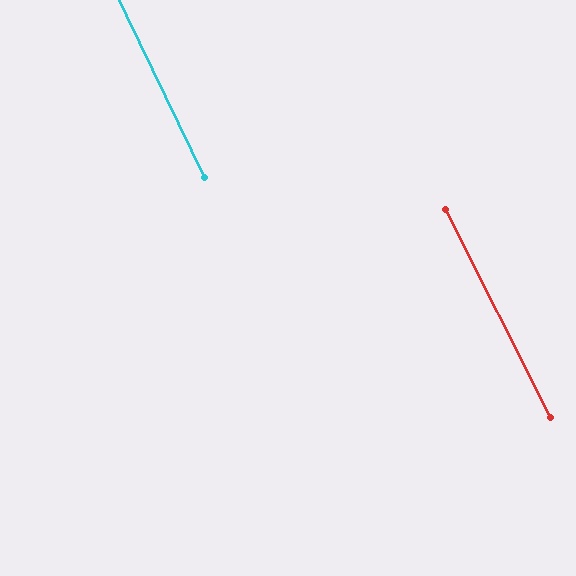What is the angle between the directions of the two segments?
Approximately 1 degree.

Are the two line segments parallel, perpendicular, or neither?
Parallel — their directions differ by only 1.1°.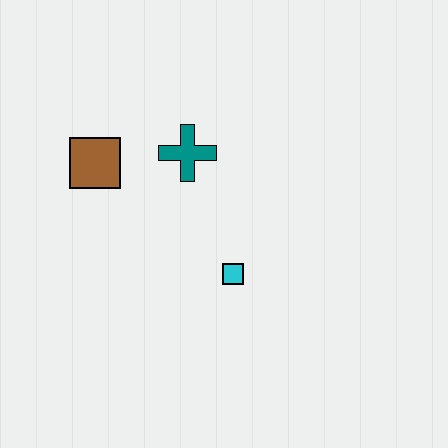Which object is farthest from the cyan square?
The brown square is farthest from the cyan square.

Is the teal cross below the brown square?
No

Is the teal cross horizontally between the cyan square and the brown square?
Yes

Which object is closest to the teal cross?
The brown square is closest to the teal cross.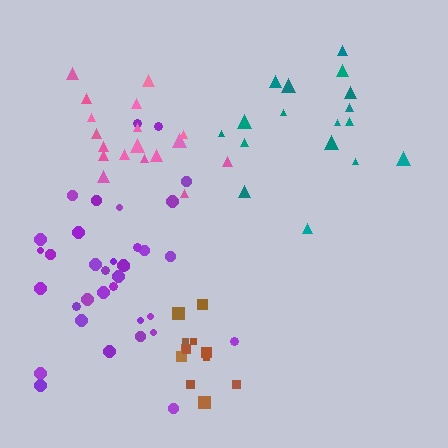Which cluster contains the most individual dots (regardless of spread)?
Purple (35).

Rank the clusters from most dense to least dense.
brown, pink, purple, teal.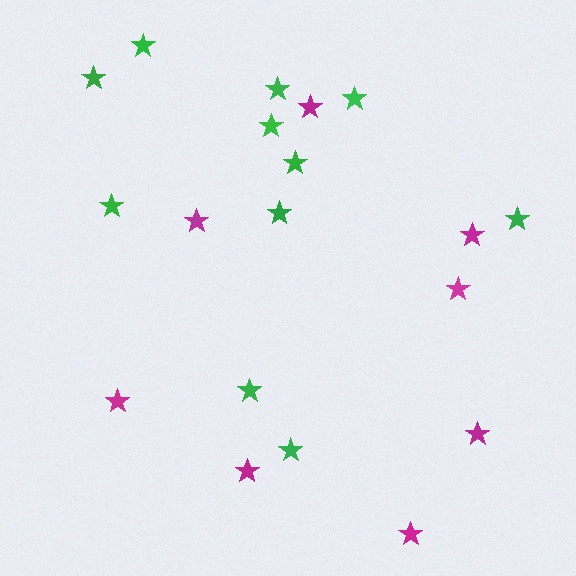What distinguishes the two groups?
There are 2 groups: one group of green stars (11) and one group of magenta stars (8).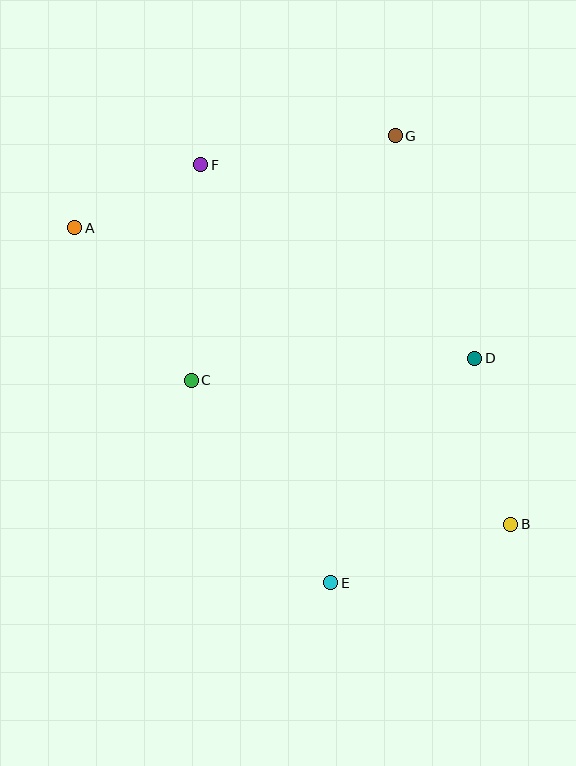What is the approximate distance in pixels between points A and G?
The distance between A and G is approximately 333 pixels.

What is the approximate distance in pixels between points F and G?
The distance between F and G is approximately 197 pixels.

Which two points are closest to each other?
Points A and F are closest to each other.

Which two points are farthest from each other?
Points A and B are farthest from each other.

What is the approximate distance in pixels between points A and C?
The distance between A and C is approximately 192 pixels.